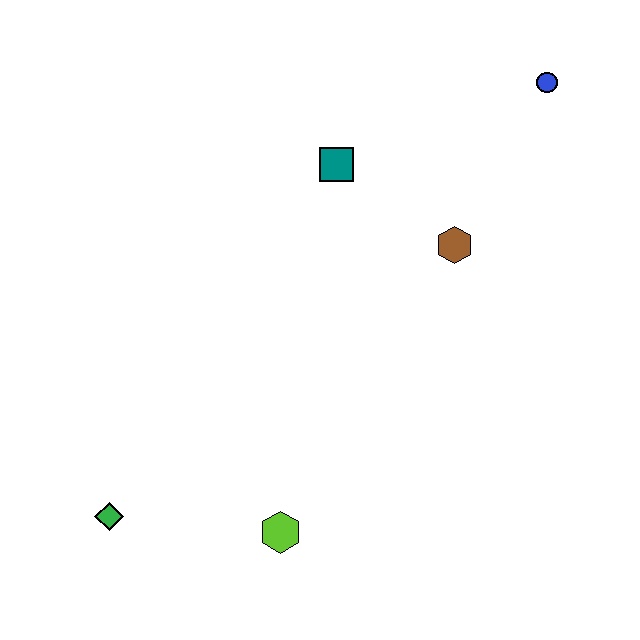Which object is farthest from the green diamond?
The blue circle is farthest from the green diamond.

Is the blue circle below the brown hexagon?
No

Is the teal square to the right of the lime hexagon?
Yes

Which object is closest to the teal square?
The brown hexagon is closest to the teal square.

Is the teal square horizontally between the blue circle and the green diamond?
Yes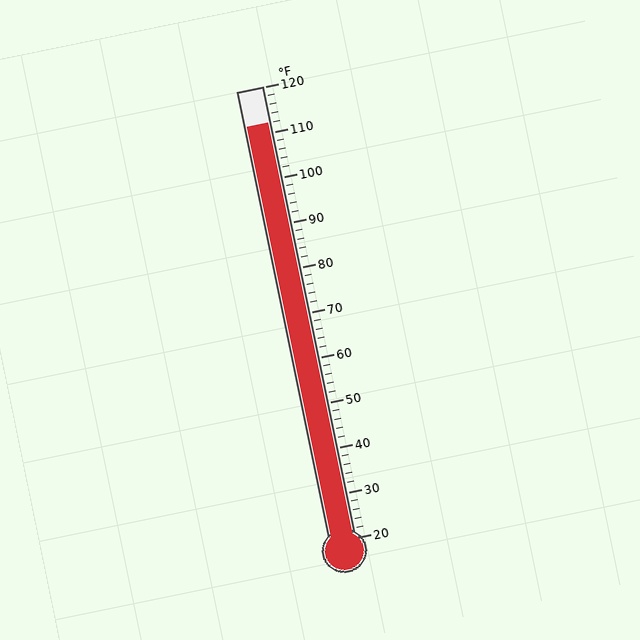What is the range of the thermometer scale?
The thermometer scale ranges from 20°F to 120°F.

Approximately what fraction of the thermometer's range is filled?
The thermometer is filled to approximately 90% of its range.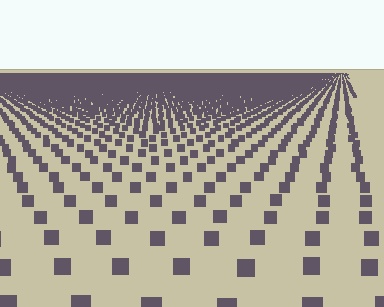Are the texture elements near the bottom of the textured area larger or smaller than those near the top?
Larger. Near the bottom, elements are closer to the viewer and appear at a bigger on-screen size.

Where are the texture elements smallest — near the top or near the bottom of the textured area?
Near the top.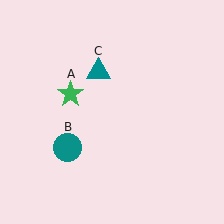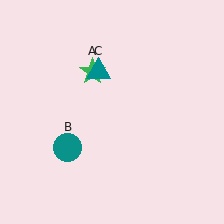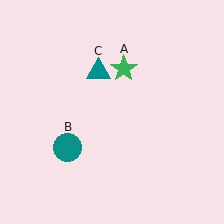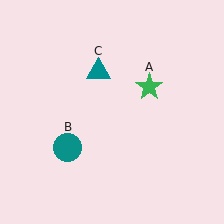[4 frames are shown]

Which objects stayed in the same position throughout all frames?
Teal circle (object B) and teal triangle (object C) remained stationary.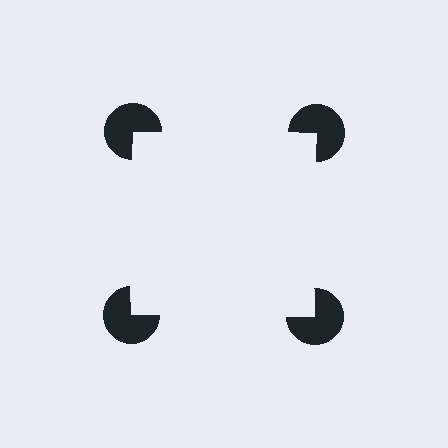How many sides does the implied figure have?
4 sides.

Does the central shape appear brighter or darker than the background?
It typically appears slightly brighter than the background, even though no actual brightness change is drawn.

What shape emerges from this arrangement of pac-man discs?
An illusory square — its edges are inferred from the aligned wedge cuts in the pac-man discs, not physically drawn.